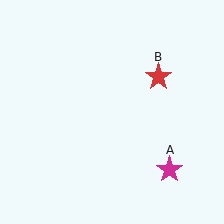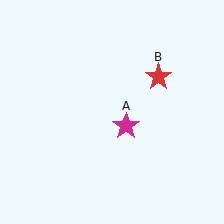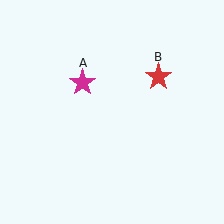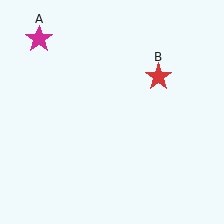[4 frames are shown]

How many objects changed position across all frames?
1 object changed position: magenta star (object A).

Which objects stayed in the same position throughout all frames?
Red star (object B) remained stationary.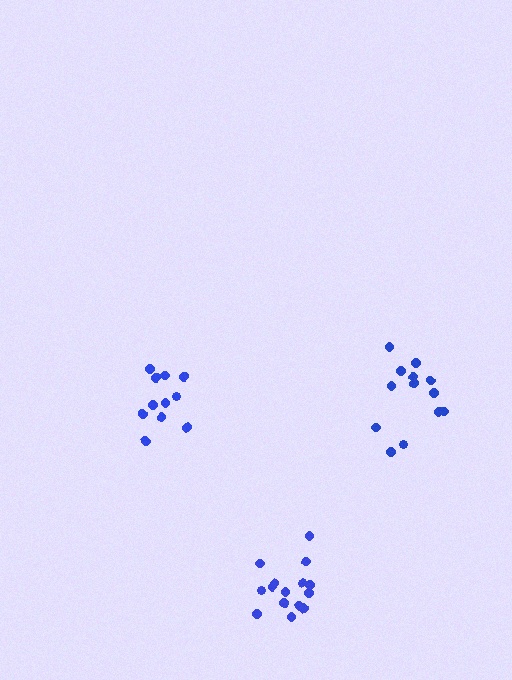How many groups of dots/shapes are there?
There are 3 groups.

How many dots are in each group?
Group 1: 11 dots, Group 2: 13 dots, Group 3: 15 dots (39 total).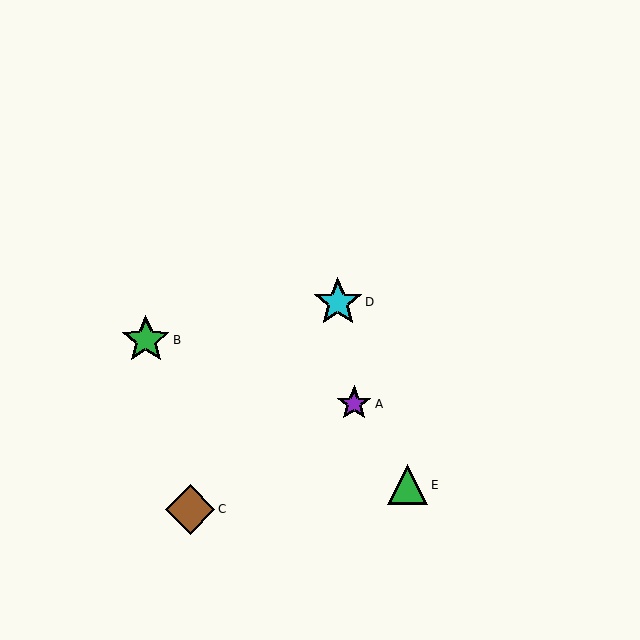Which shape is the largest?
The brown diamond (labeled C) is the largest.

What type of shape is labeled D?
Shape D is a cyan star.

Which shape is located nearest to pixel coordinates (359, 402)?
The purple star (labeled A) at (354, 404) is nearest to that location.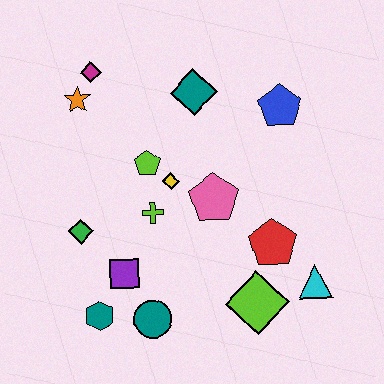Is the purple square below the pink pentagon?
Yes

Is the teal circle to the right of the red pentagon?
No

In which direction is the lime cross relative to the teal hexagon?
The lime cross is above the teal hexagon.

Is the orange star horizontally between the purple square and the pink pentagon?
No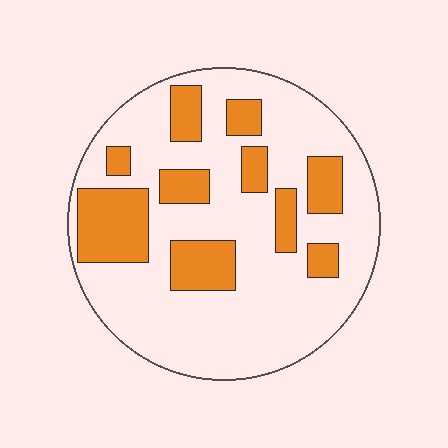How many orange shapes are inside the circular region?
10.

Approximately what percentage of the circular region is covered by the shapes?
Approximately 25%.